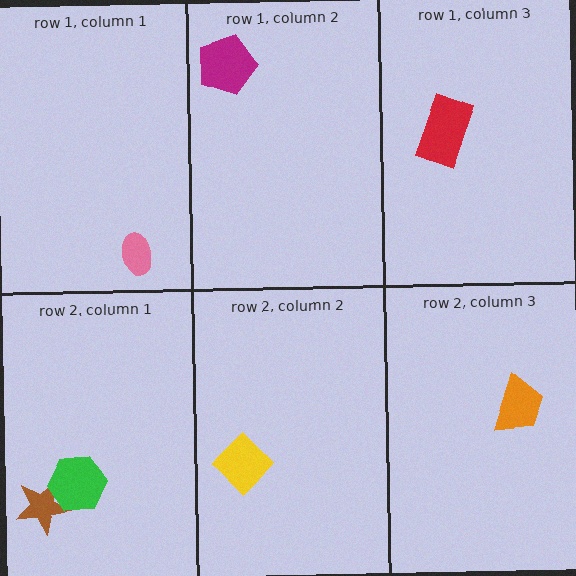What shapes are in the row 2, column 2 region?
The yellow diamond.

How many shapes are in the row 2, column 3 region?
1.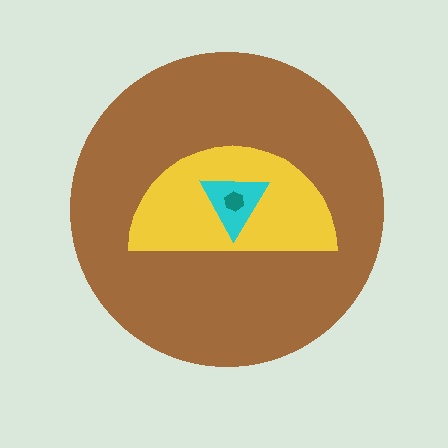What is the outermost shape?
The brown circle.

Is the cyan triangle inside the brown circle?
Yes.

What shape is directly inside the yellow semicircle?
The cyan triangle.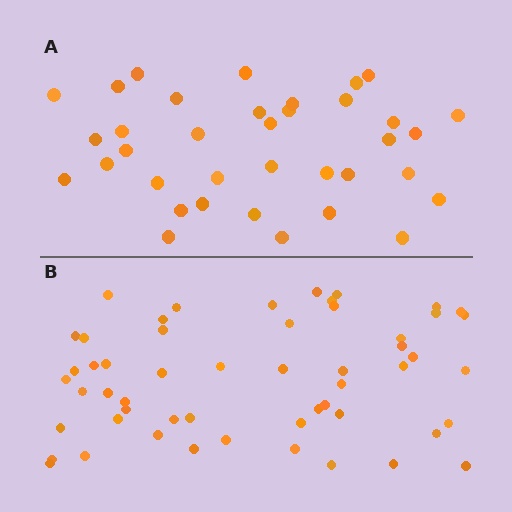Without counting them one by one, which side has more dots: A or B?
Region B (the bottom region) has more dots.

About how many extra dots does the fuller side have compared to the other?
Region B has approximately 20 more dots than region A.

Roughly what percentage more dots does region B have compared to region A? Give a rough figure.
About 50% more.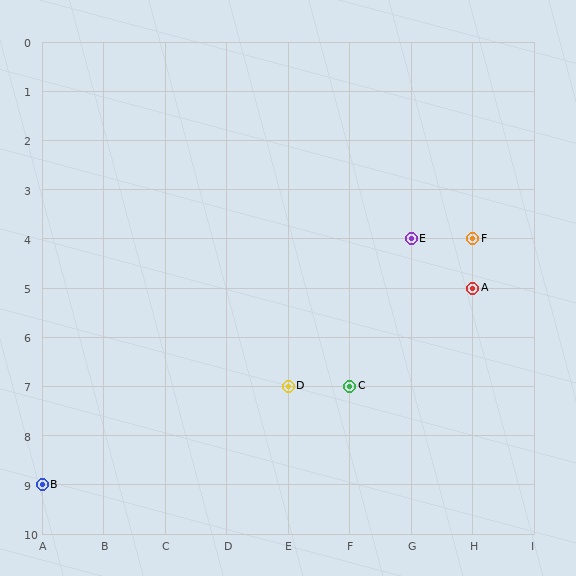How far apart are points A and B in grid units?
Points A and B are 7 columns and 4 rows apart (about 8.1 grid units diagonally).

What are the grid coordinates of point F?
Point F is at grid coordinates (H, 4).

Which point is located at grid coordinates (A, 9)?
Point B is at (A, 9).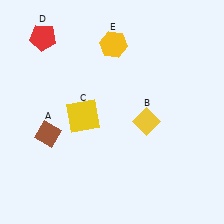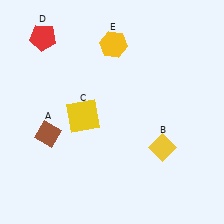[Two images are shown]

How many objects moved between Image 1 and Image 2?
1 object moved between the two images.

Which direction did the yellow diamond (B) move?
The yellow diamond (B) moved down.